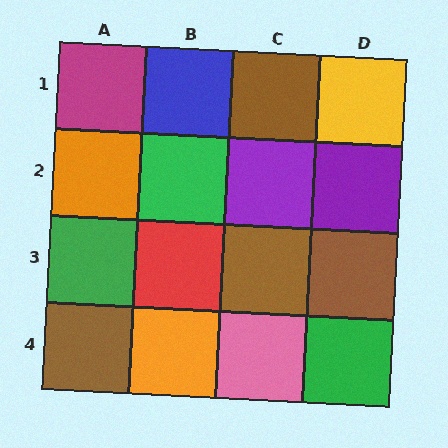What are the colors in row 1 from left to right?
Magenta, blue, brown, yellow.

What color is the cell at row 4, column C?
Pink.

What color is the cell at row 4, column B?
Orange.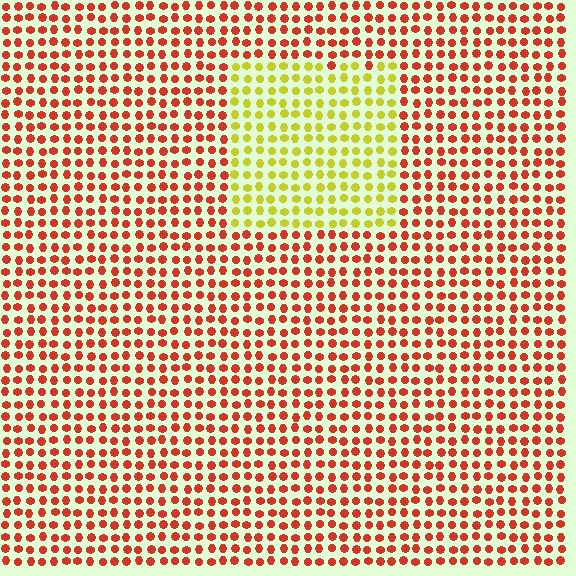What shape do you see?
I see a rectangle.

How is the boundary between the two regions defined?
The boundary is defined purely by a slight shift in hue (about 60 degrees). Spacing, size, and orientation are identical on both sides.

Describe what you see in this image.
The image is filled with small red elements in a uniform arrangement. A rectangle-shaped region is visible where the elements are tinted to a slightly different hue, forming a subtle color boundary.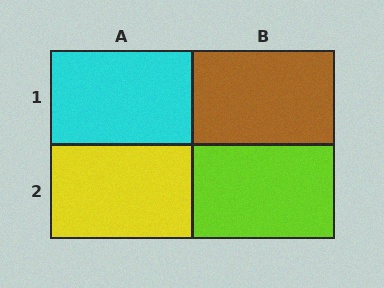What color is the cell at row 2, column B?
Lime.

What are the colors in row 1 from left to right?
Cyan, brown.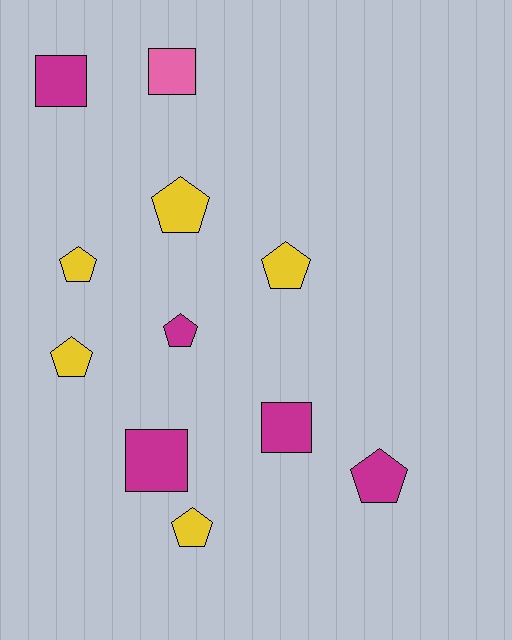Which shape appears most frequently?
Pentagon, with 7 objects.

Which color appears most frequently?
Magenta, with 5 objects.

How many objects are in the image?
There are 11 objects.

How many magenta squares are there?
There are 3 magenta squares.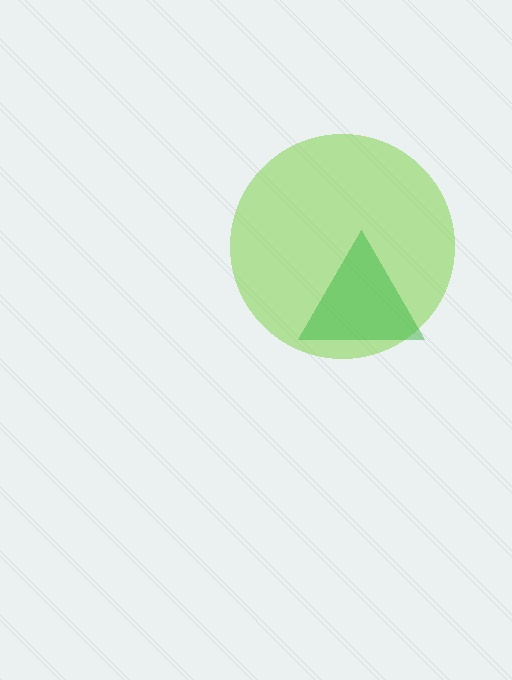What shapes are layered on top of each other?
The layered shapes are: a lime circle, a green triangle.